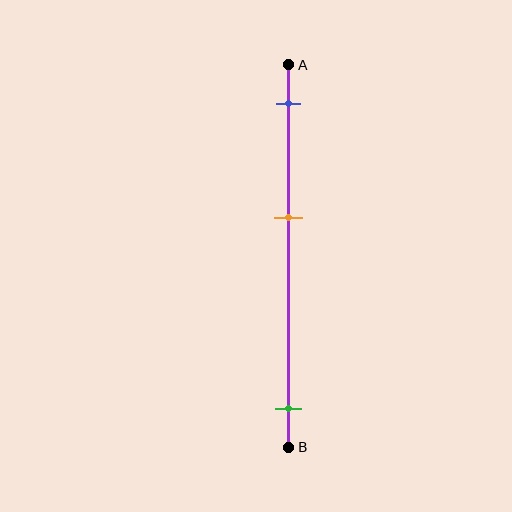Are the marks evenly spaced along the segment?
No, the marks are not evenly spaced.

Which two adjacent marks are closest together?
The blue and orange marks are the closest adjacent pair.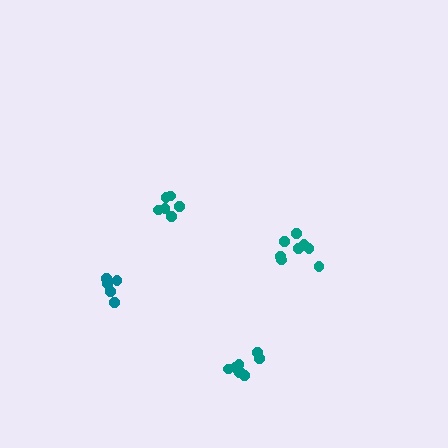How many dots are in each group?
Group 1: 5 dots, Group 2: 6 dots, Group 3: 8 dots, Group 4: 8 dots (27 total).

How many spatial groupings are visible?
There are 4 spatial groupings.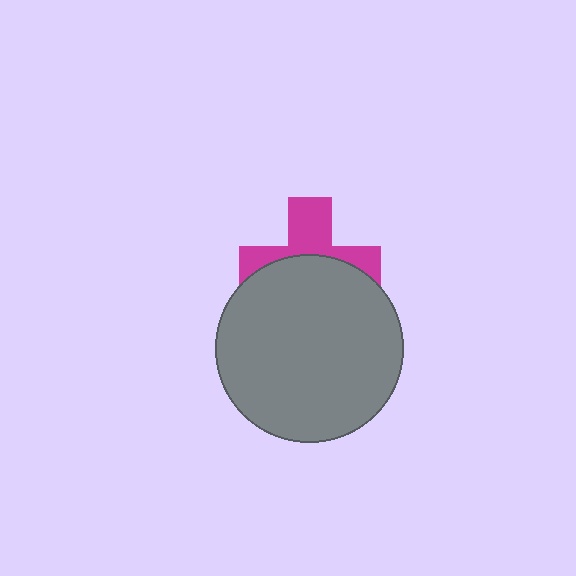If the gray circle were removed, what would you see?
You would see the complete magenta cross.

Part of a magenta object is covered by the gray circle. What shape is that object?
It is a cross.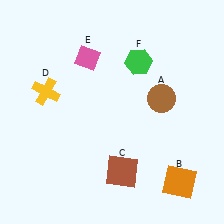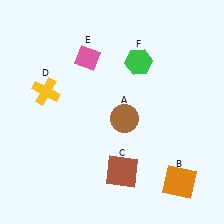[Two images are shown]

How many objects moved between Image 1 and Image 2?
1 object moved between the two images.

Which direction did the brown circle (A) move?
The brown circle (A) moved left.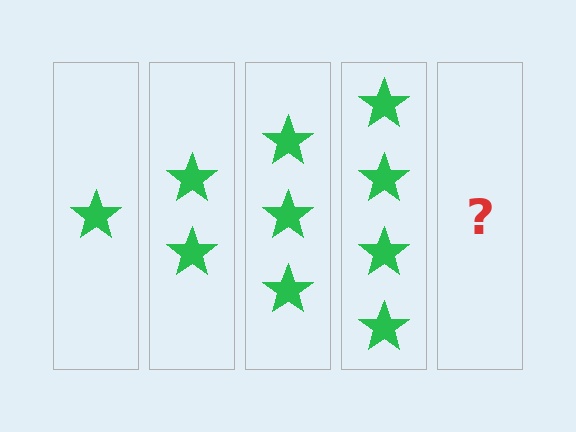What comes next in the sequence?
The next element should be 5 stars.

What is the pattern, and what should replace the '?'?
The pattern is that each step adds one more star. The '?' should be 5 stars.